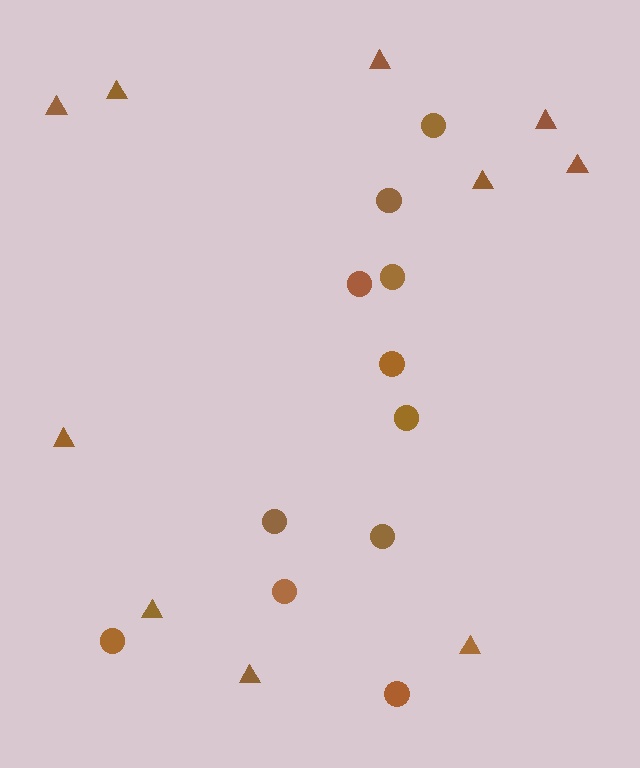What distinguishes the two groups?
There are 2 groups: one group of triangles (10) and one group of circles (11).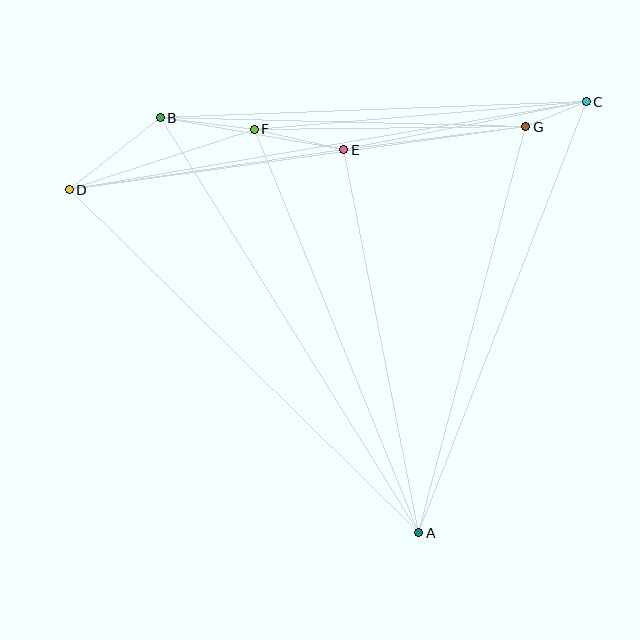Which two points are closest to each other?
Points C and G are closest to each other.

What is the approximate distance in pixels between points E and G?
The distance between E and G is approximately 184 pixels.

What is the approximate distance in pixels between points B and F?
The distance between B and F is approximately 94 pixels.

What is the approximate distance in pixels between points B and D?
The distance between B and D is approximately 116 pixels.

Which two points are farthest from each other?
Points C and D are farthest from each other.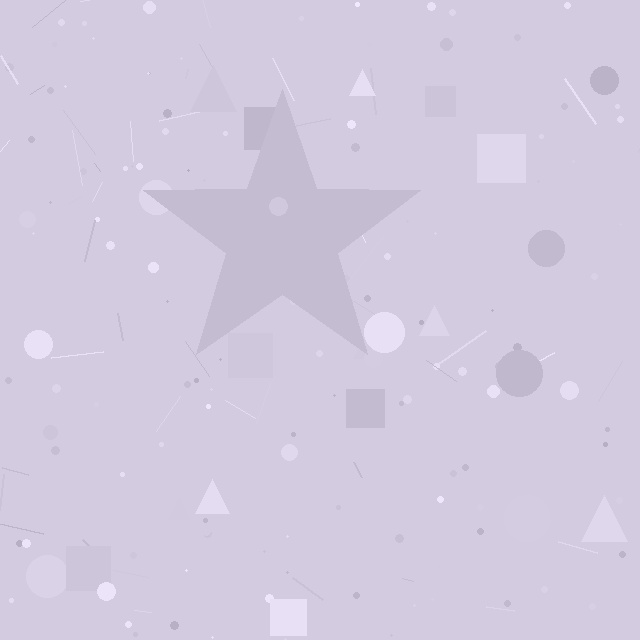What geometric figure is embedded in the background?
A star is embedded in the background.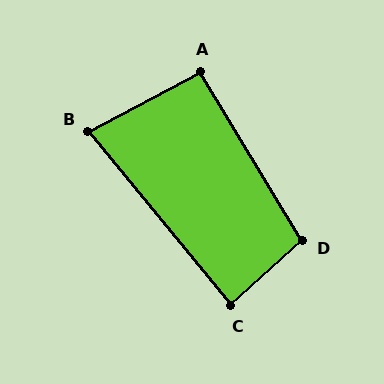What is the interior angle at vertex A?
Approximately 93 degrees (approximately right).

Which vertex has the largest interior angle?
D, at approximately 101 degrees.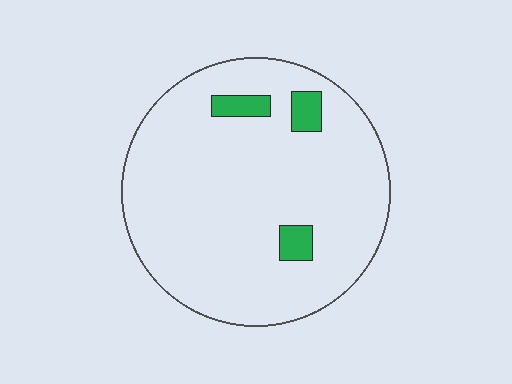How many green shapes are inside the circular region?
3.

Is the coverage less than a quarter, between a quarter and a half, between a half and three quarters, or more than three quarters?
Less than a quarter.